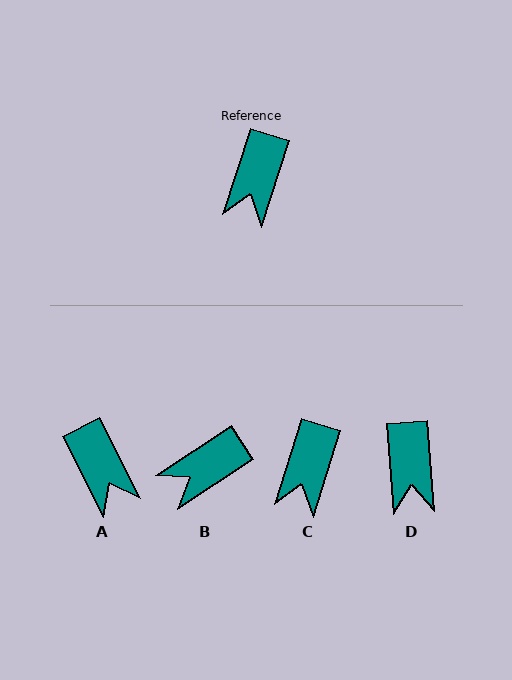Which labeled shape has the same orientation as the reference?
C.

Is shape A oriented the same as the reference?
No, it is off by about 45 degrees.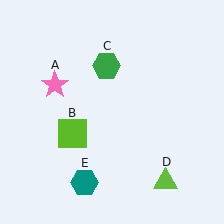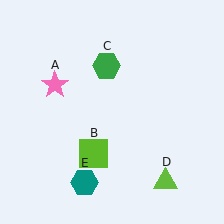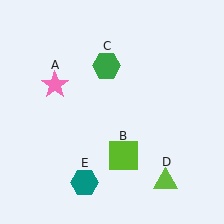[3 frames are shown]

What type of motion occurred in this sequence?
The lime square (object B) rotated counterclockwise around the center of the scene.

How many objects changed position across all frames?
1 object changed position: lime square (object B).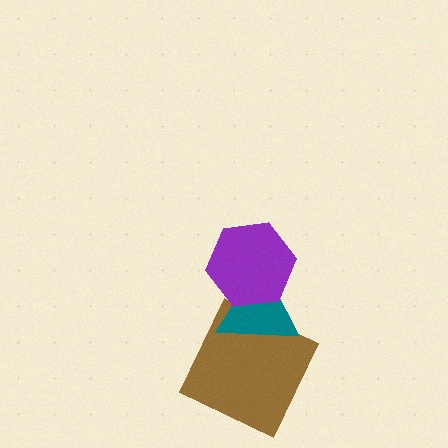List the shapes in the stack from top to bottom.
From top to bottom: the purple hexagon, the teal triangle, the brown square.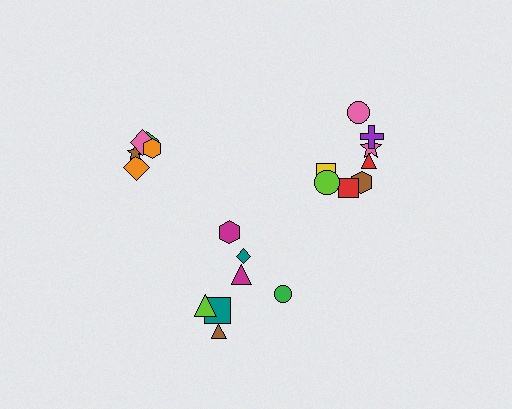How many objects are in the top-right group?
There are 8 objects.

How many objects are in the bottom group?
There are 7 objects.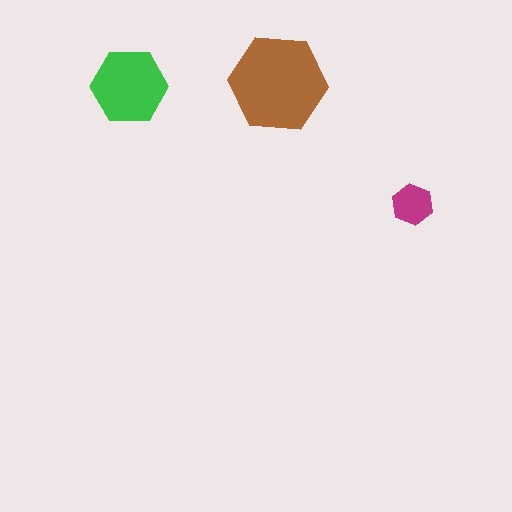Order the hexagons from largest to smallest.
the brown one, the green one, the magenta one.